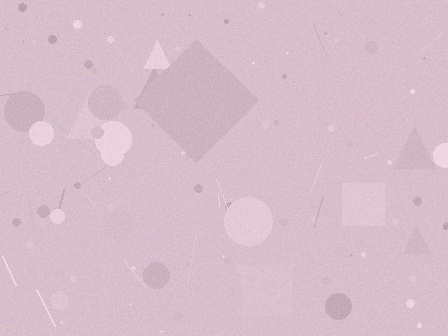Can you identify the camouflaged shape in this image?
The camouflaged shape is a diamond.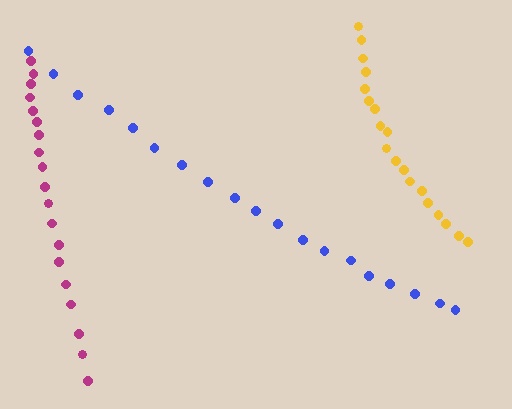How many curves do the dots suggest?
There are 3 distinct paths.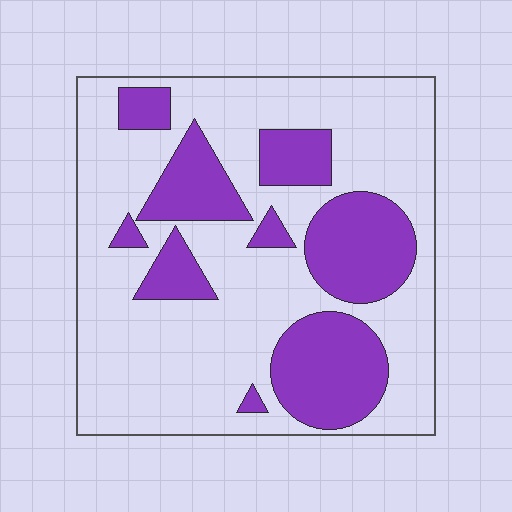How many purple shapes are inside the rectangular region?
9.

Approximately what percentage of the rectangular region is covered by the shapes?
Approximately 30%.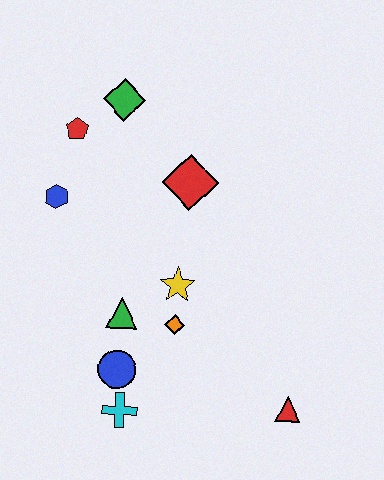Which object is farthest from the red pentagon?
The red triangle is farthest from the red pentagon.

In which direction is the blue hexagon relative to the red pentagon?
The blue hexagon is below the red pentagon.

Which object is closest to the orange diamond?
The yellow star is closest to the orange diamond.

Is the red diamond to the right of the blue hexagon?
Yes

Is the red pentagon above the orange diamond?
Yes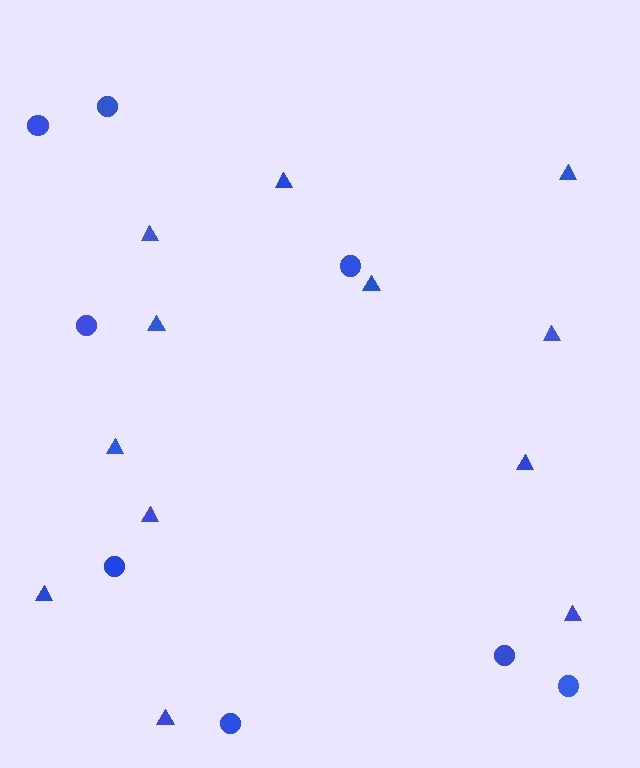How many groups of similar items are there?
There are 2 groups: one group of triangles (12) and one group of circles (8).